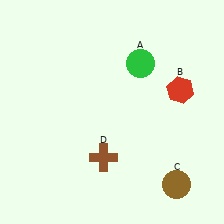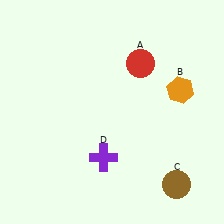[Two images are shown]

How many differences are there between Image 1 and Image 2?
There are 3 differences between the two images.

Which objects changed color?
A changed from green to red. B changed from red to orange. D changed from brown to purple.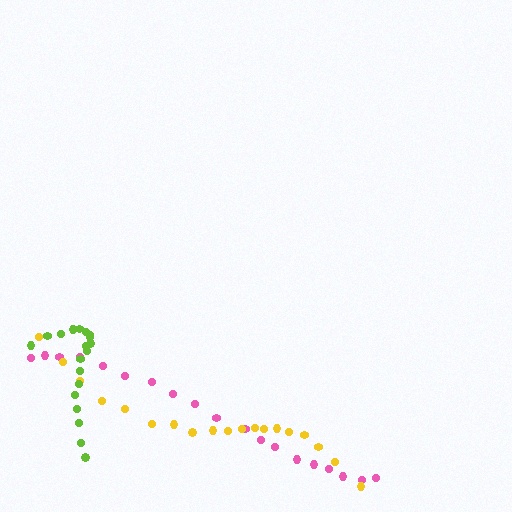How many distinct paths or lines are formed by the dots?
There are 3 distinct paths.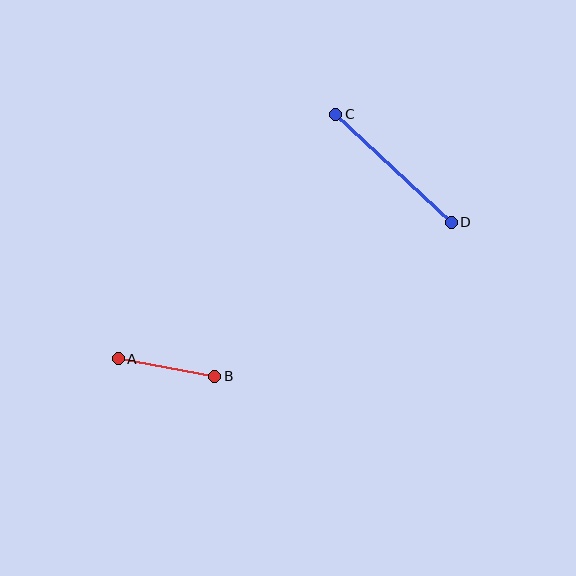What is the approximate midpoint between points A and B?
The midpoint is at approximately (166, 367) pixels.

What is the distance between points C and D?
The distance is approximately 158 pixels.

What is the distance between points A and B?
The distance is approximately 98 pixels.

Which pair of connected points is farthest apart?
Points C and D are farthest apart.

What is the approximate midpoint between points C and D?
The midpoint is at approximately (394, 168) pixels.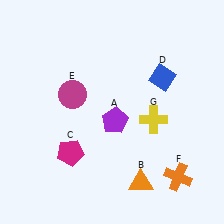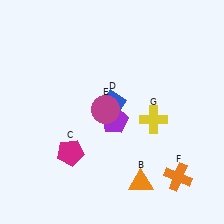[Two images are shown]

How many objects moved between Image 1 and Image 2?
2 objects moved between the two images.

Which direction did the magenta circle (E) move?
The magenta circle (E) moved right.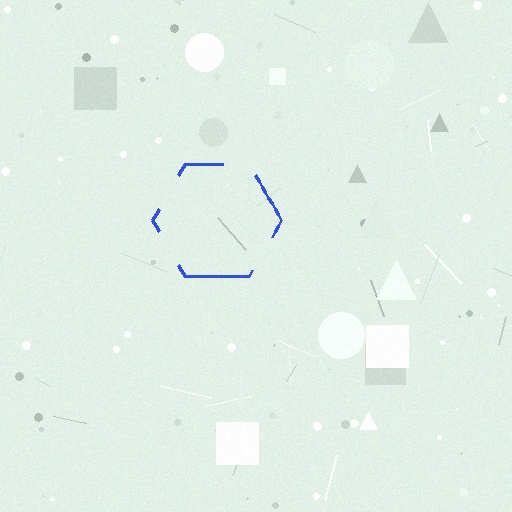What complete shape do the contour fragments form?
The contour fragments form a hexagon.